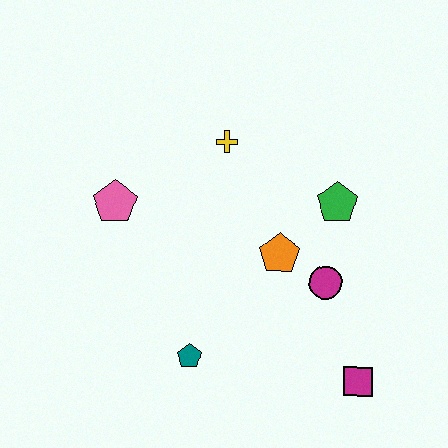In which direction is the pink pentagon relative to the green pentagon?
The pink pentagon is to the left of the green pentagon.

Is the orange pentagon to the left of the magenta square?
Yes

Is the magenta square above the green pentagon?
No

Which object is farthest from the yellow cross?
The magenta square is farthest from the yellow cross.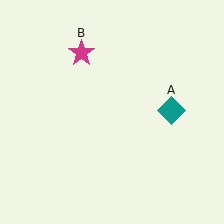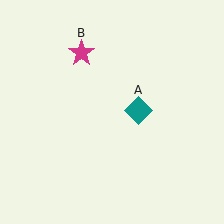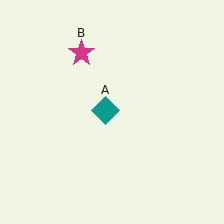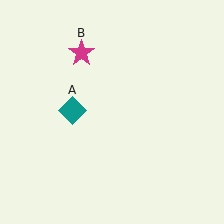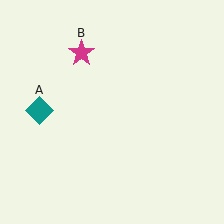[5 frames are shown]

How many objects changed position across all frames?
1 object changed position: teal diamond (object A).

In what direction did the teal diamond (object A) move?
The teal diamond (object A) moved left.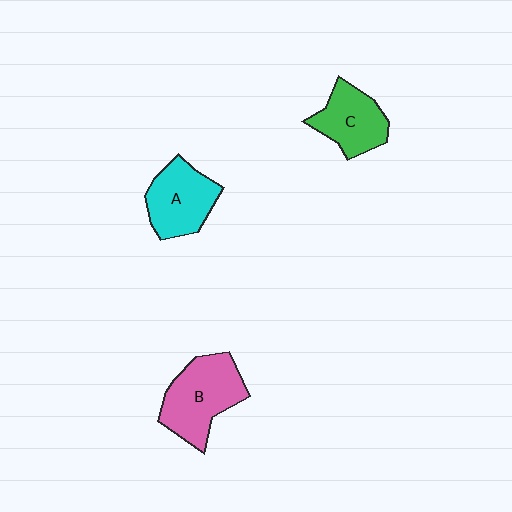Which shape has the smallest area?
Shape C (green).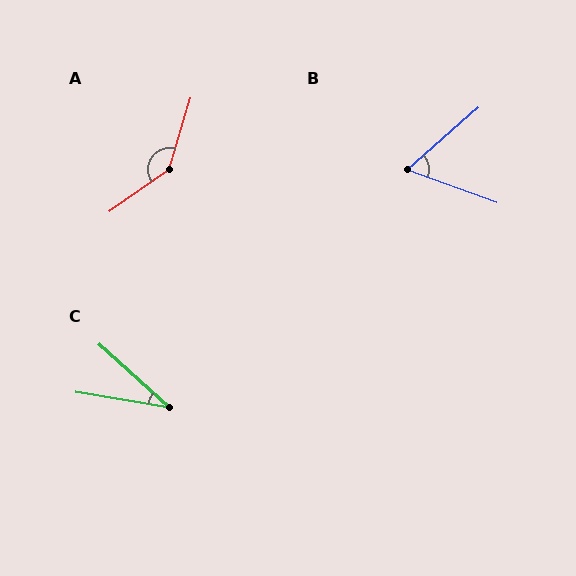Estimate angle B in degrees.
Approximately 61 degrees.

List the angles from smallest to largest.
C (32°), B (61°), A (142°).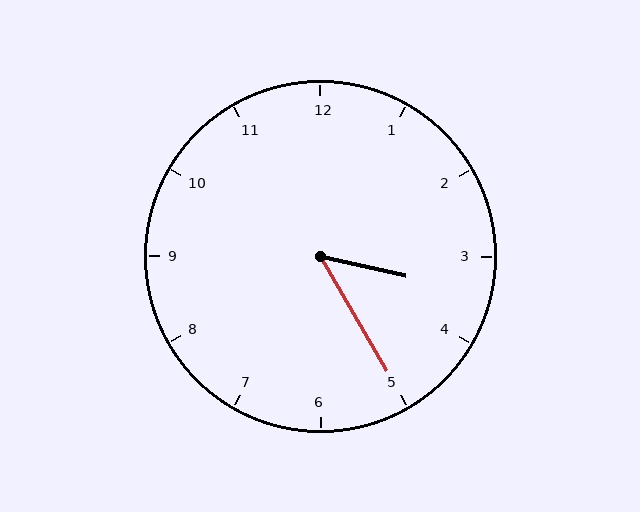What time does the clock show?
3:25.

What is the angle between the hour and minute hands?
Approximately 48 degrees.